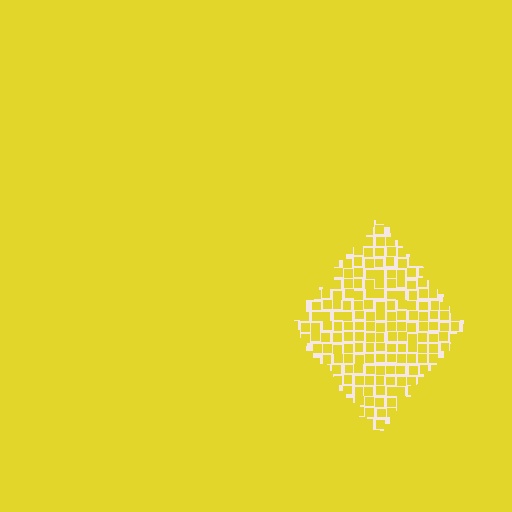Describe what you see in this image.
The image contains small yellow elements arranged at two different densities. A diamond-shaped region is visible where the elements are less densely packed than the surrounding area.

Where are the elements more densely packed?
The elements are more densely packed outside the diamond boundary.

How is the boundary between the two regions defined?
The boundary is defined by a change in element density (approximately 2.6x ratio). All elements are the same color, size, and shape.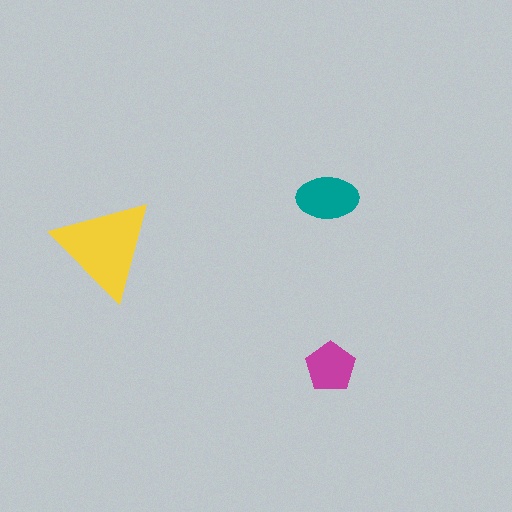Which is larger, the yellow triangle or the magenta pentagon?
The yellow triangle.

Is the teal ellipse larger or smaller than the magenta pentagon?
Larger.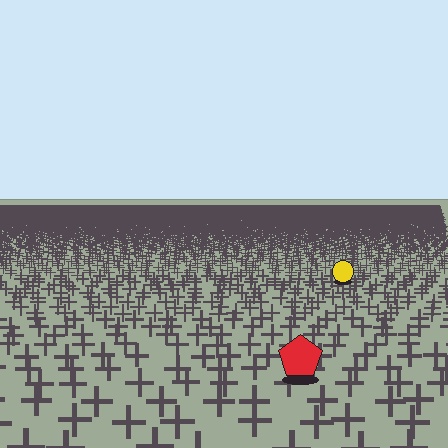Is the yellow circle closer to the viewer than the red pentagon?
No. The red pentagon is closer — you can tell from the texture gradient: the ground texture is coarser near it.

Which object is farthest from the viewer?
The yellow circle is farthest from the viewer. It appears smaller and the ground texture around it is denser.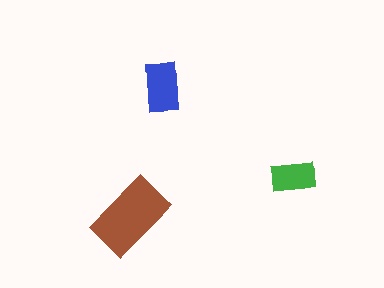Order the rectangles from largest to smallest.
the brown one, the blue one, the green one.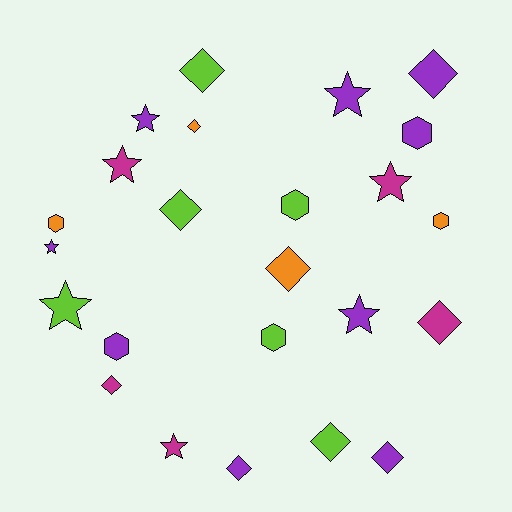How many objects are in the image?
There are 24 objects.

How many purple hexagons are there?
There are 2 purple hexagons.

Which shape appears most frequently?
Diamond, with 10 objects.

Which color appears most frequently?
Purple, with 9 objects.